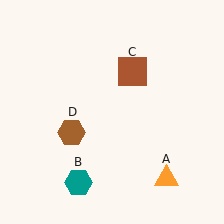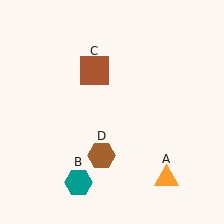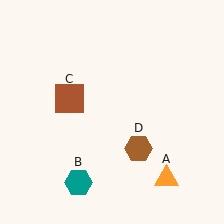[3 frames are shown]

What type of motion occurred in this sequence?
The brown square (object C), brown hexagon (object D) rotated counterclockwise around the center of the scene.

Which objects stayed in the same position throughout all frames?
Orange triangle (object A) and teal hexagon (object B) remained stationary.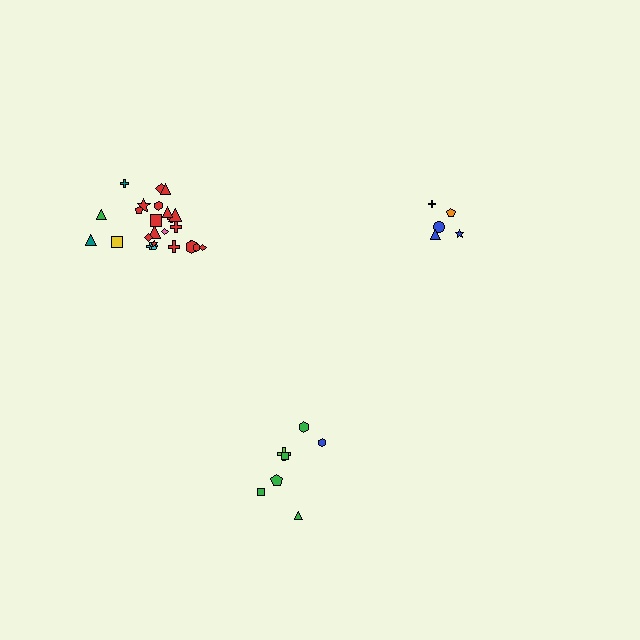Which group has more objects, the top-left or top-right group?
The top-left group.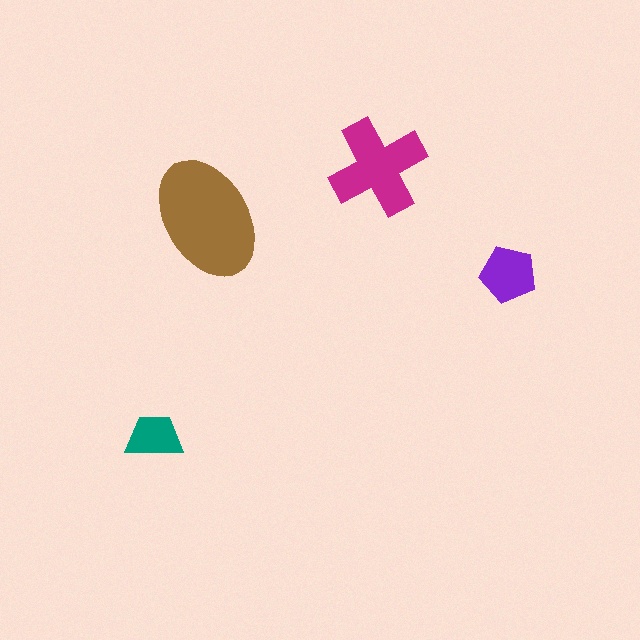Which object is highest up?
The magenta cross is topmost.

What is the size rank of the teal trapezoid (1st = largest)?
4th.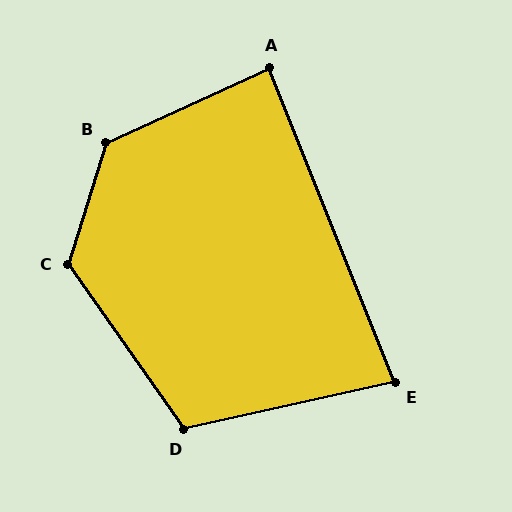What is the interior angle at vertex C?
Approximately 128 degrees (obtuse).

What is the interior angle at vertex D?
Approximately 112 degrees (obtuse).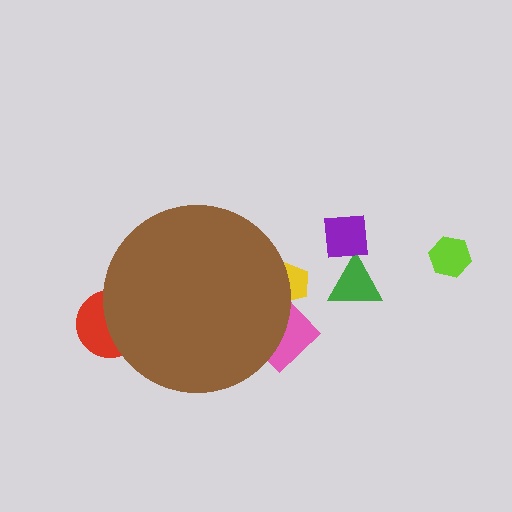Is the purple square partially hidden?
No, the purple square is fully visible.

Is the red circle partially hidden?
Yes, the red circle is partially hidden behind the brown circle.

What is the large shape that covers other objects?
A brown circle.